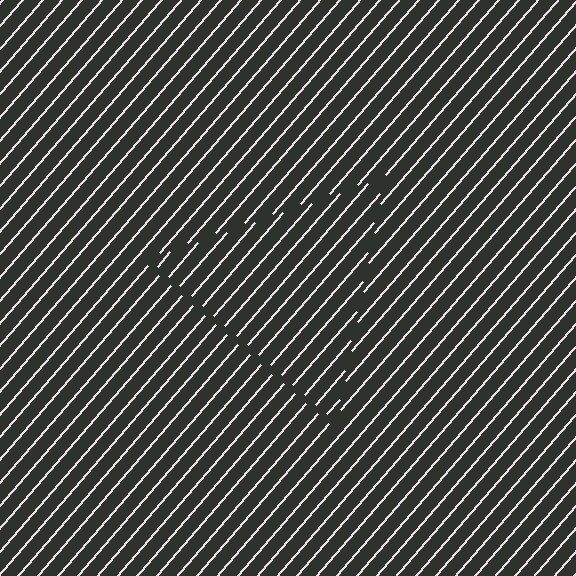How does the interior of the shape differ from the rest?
The interior of the shape contains the same grating, shifted by half a period — the contour is defined by the phase discontinuity where line-ends from the inner and outer gratings abut.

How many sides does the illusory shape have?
3 sides — the line-ends trace a triangle.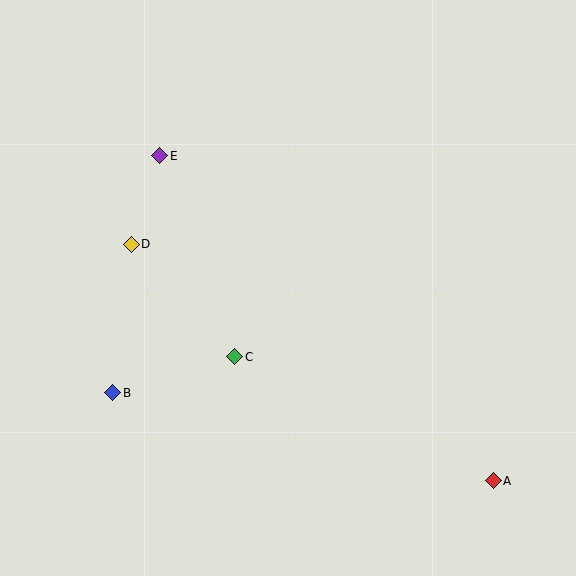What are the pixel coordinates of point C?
Point C is at (235, 357).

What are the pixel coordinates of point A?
Point A is at (493, 481).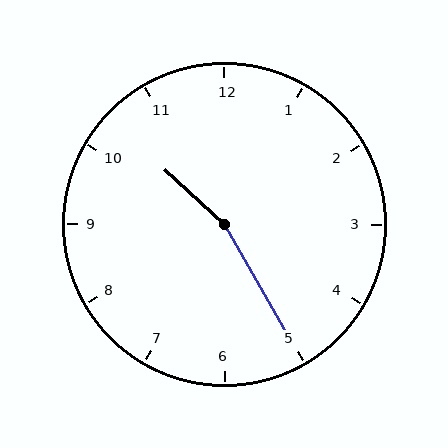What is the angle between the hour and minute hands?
Approximately 162 degrees.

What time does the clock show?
10:25.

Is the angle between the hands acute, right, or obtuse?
It is obtuse.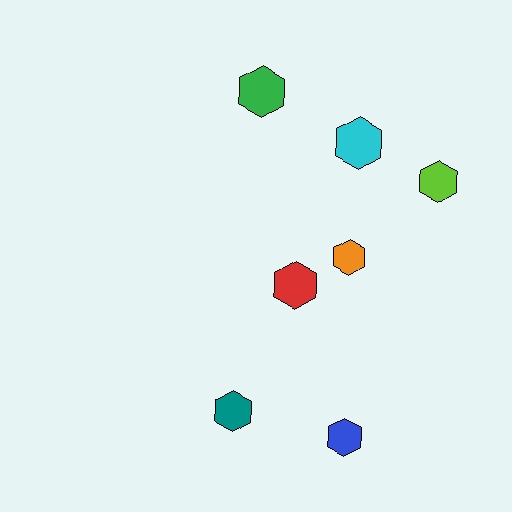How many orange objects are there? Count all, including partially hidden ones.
There is 1 orange object.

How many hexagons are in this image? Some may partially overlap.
There are 7 hexagons.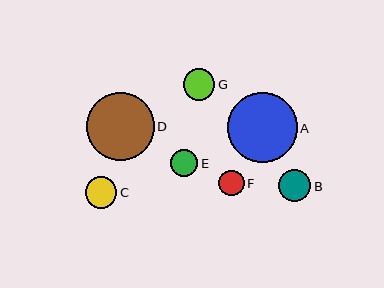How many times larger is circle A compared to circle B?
Circle A is approximately 2.2 times the size of circle B.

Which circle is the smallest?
Circle F is the smallest with a size of approximately 26 pixels.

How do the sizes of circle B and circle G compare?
Circle B and circle G are approximately the same size.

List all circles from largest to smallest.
From largest to smallest: A, D, B, C, G, E, F.